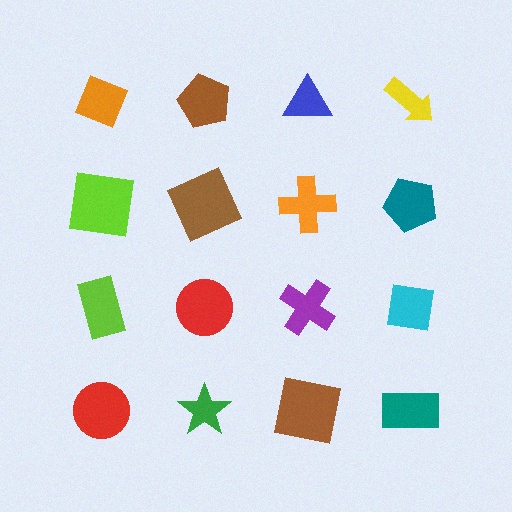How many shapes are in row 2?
4 shapes.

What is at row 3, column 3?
A purple cross.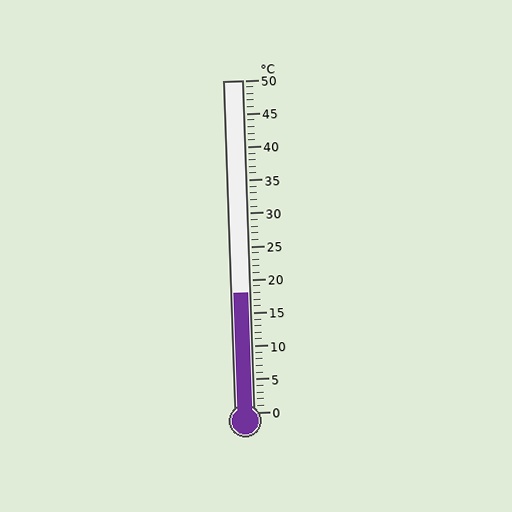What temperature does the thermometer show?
The thermometer shows approximately 18°C.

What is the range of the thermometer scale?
The thermometer scale ranges from 0°C to 50°C.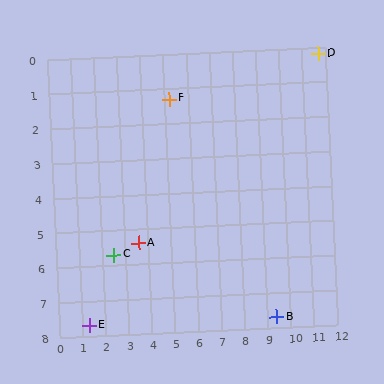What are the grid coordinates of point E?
Point E is at approximately (1.3, 7.7).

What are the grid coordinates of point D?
Point D is at approximately (11.7, 0.2).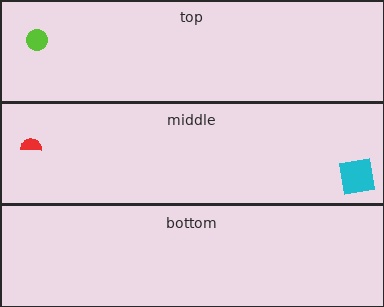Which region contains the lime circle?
The top region.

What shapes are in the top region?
The lime circle.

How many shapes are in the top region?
1.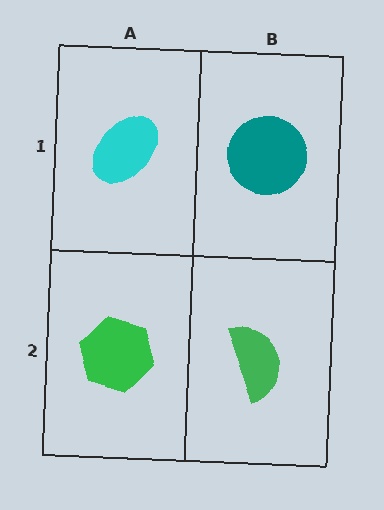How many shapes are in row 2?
2 shapes.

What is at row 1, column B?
A teal circle.